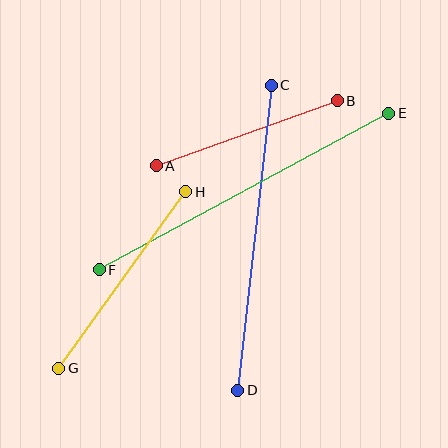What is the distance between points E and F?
The distance is approximately 329 pixels.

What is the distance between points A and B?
The distance is approximately 192 pixels.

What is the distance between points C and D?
The distance is approximately 307 pixels.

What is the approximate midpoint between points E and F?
The midpoint is at approximately (244, 191) pixels.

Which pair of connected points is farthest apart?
Points E and F are farthest apart.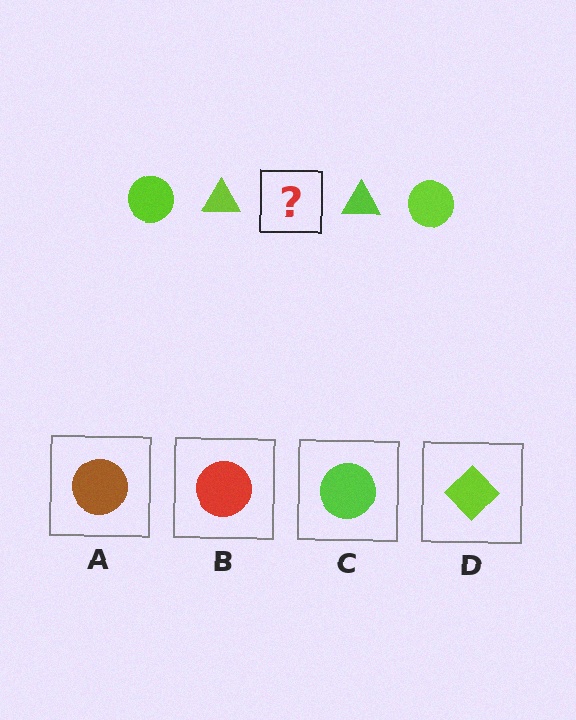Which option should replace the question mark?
Option C.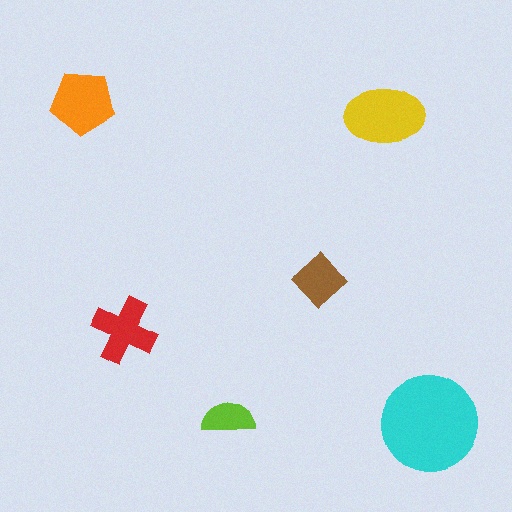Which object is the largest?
The cyan circle.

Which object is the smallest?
The lime semicircle.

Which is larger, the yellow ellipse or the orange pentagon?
The yellow ellipse.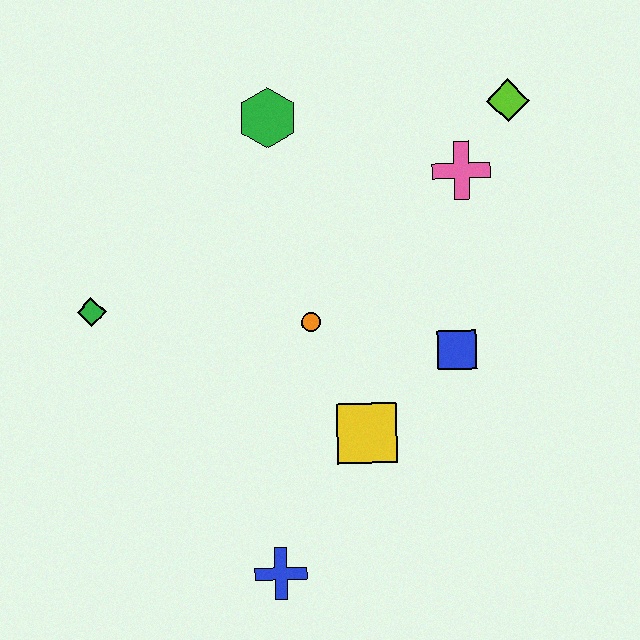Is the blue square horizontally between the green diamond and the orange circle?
No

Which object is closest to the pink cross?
The lime diamond is closest to the pink cross.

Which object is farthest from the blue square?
The green diamond is farthest from the blue square.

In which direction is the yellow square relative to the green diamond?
The yellow square is to the right of the green diamond.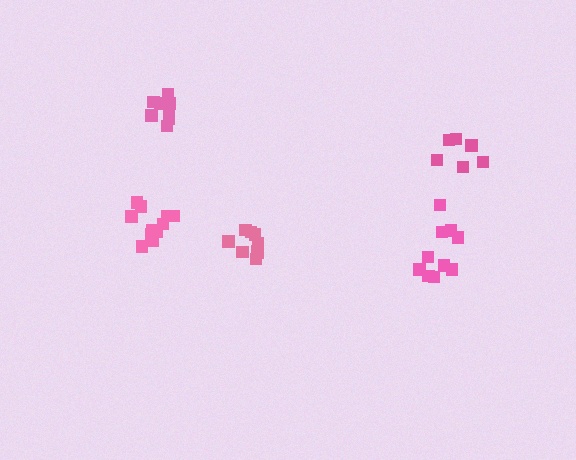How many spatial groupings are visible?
There are 5 spatial groupings.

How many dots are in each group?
Group 1: 9 dots, Group 2: 11 dots, Group 3: 10 dots, Group 4: 8 dots, Group 5: 6 dots (44 total).